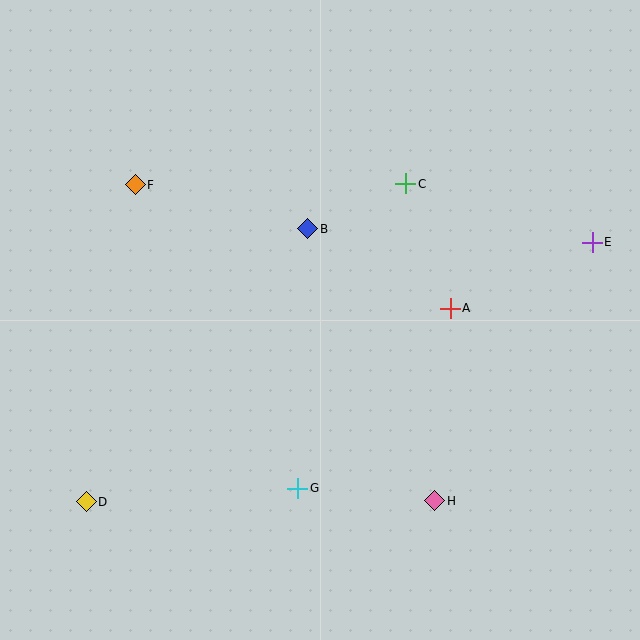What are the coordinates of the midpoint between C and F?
The midpoint between C and F is at (271, 184).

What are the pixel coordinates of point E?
Point E is at (592, 242).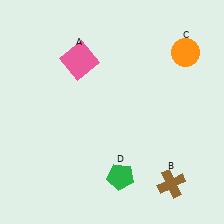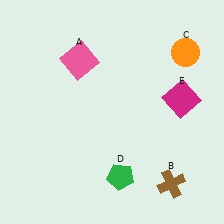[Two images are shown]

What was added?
A magenta square (E) was added in Image 2.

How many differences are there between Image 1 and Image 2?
There is 1 difference between the two images.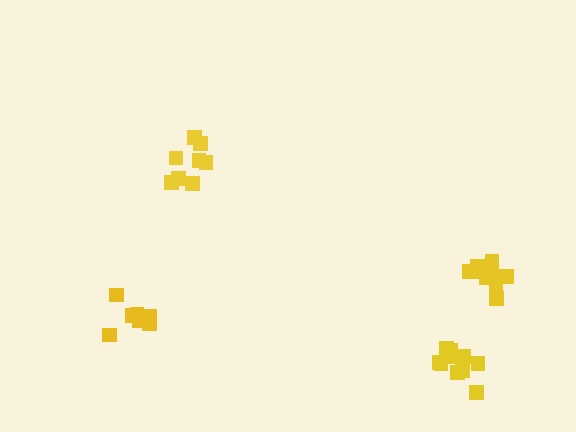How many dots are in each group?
Group 1: 10 dots, Group 2: 11 dots, Group 3: 7 dots, Group 4: 8 dots (36 total).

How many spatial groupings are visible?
There are 4 spatial groupings.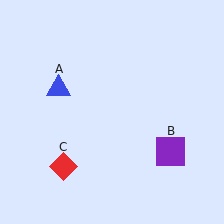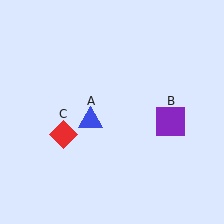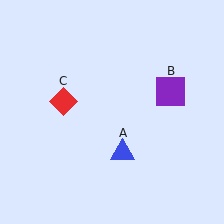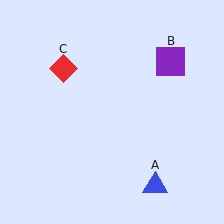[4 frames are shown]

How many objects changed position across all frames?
3 objects changed position: blue triangle (object A), purple square (object B), red diamond (object C).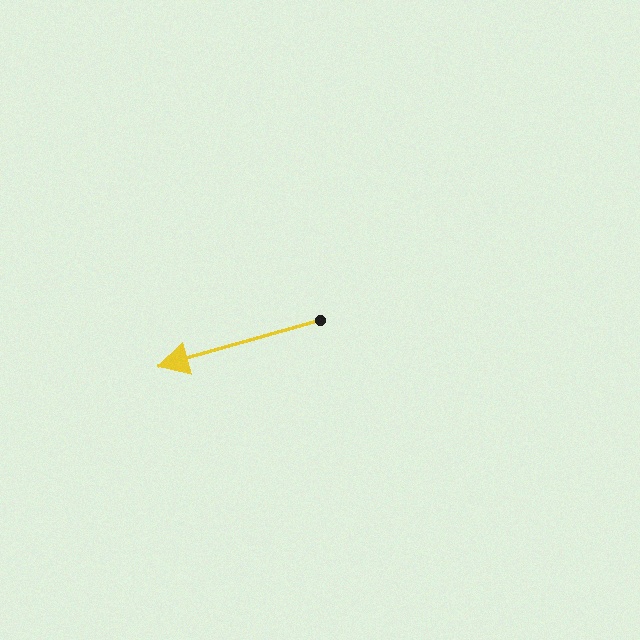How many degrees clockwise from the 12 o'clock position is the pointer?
Approximately 254 degrees.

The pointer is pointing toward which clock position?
Roughly 8 o'clock.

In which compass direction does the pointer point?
West.